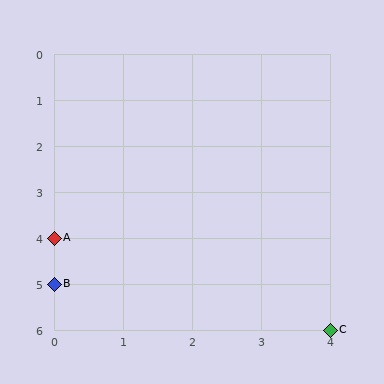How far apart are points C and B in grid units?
Points C and B are 4 columns and 1 row apart (about 4.1 grid units diagonally).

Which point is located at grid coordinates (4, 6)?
Point C is at (4, 6).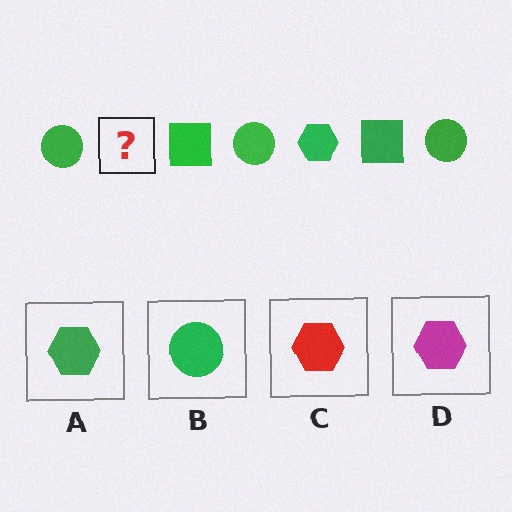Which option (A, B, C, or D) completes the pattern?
A.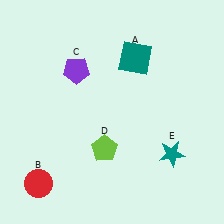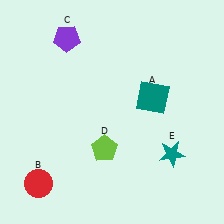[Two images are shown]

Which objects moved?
The objects that moved are: the teal square (A), the purple pentagon (C).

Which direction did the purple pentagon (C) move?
The purple pentagon (C) moved up.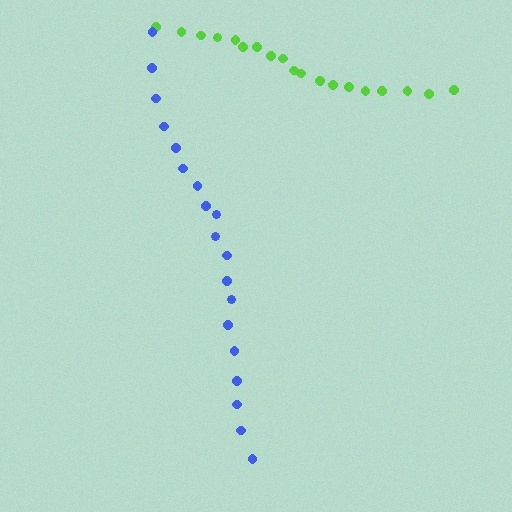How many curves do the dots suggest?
There are 2 distinct paths.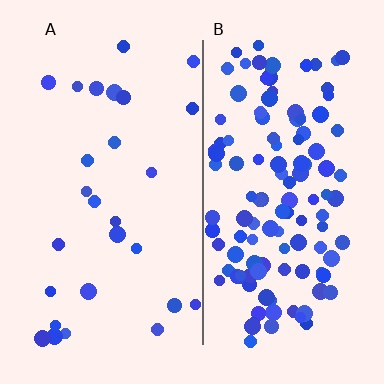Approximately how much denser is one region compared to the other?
Approximately 4.5× — region B over region A.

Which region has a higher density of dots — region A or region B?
B (the right).